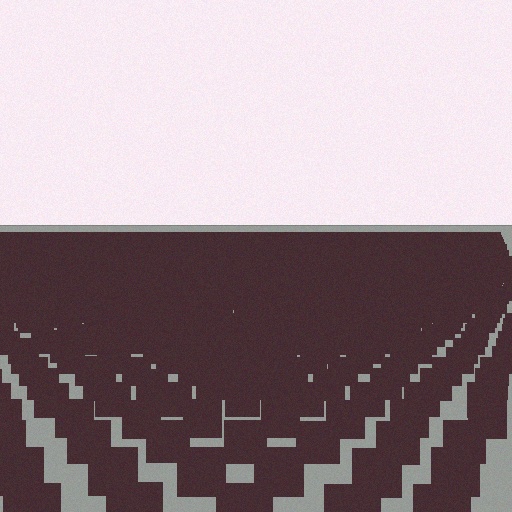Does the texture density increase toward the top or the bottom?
Density increases toward the top.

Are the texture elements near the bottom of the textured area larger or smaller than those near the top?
Larger. Near the bottom, elements are closer to the viewer and appear at a bigger on-screen size.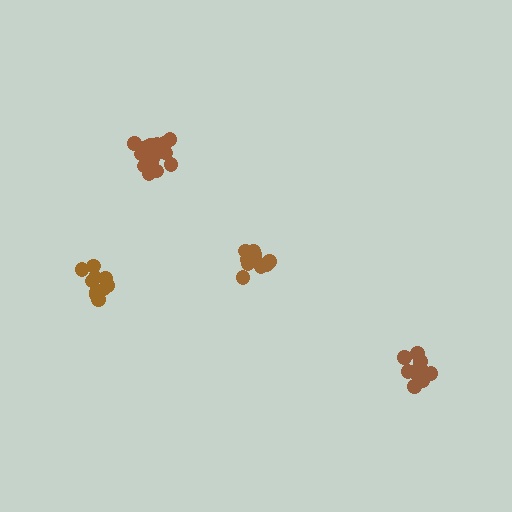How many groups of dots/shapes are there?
There are 4 groups.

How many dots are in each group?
Group 1: 10 dots, Group 2: 10 dots, Group 3: 12 dots, Group 4: 14 dots (46 total).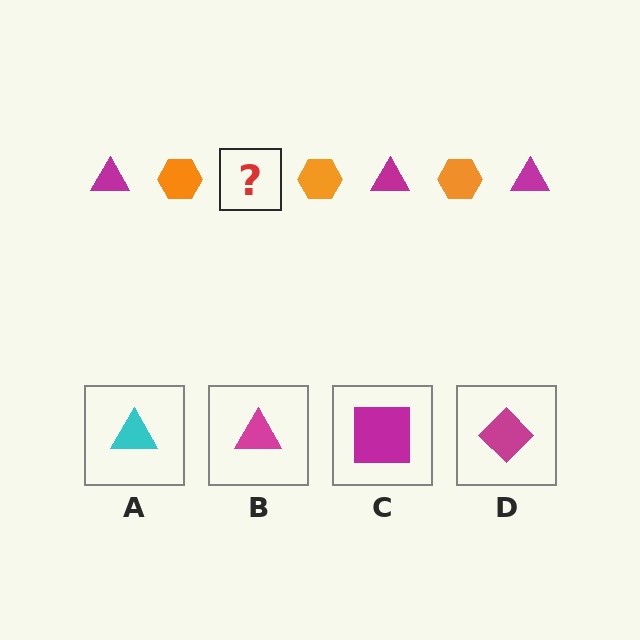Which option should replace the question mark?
Option B.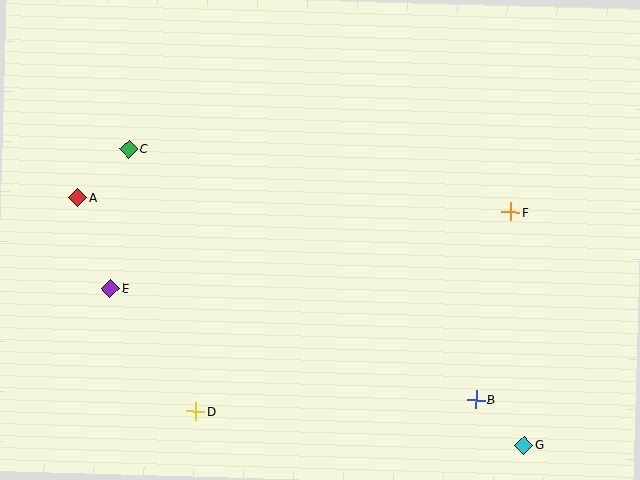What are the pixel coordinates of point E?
Point E is at (110, 288).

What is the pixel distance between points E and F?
The distance between E and F is 407 pixels.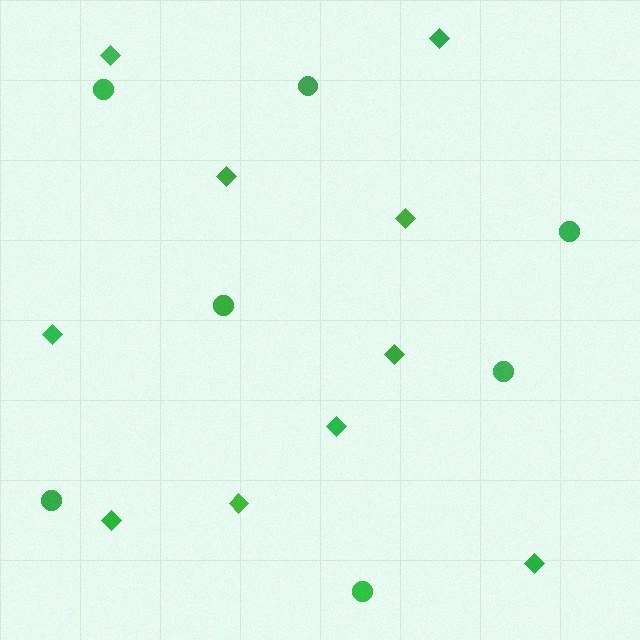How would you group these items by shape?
There are 2 groups: one group of circles (7) and one group of diamonds (10).